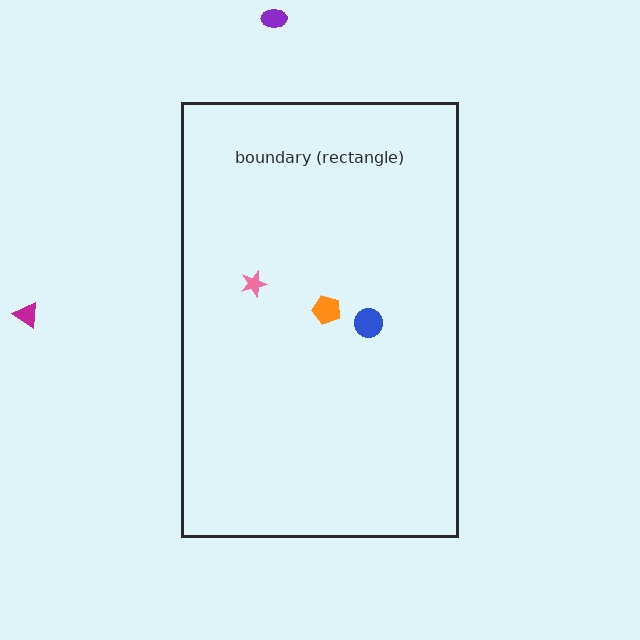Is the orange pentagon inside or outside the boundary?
Inside.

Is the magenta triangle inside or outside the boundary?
Outside.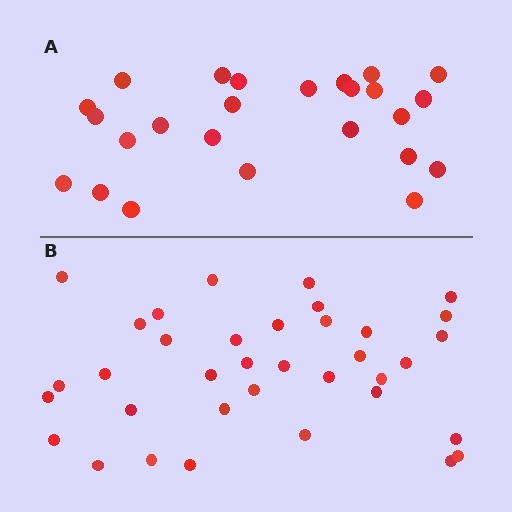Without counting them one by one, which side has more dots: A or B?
Region B (the bottom region) has more dots.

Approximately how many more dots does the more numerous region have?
Region B has roughly 12 or so more dots than region A.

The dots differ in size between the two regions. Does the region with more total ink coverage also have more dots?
No. Region A has more total ink coverage because its dots are larger, but region B actually contains more individual dots. Total area can be misleading — the number of items is what matters here.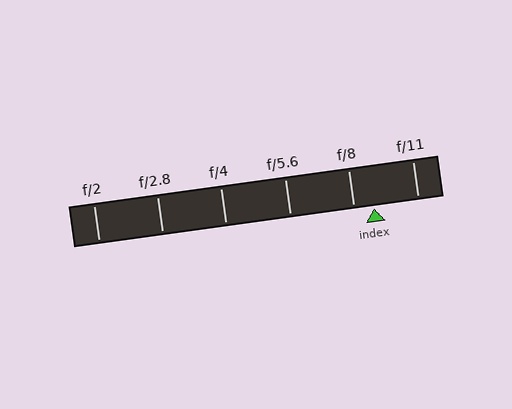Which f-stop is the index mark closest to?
The index mark is closest to f/8.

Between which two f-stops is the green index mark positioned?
The index mark is between f/8 and f/11.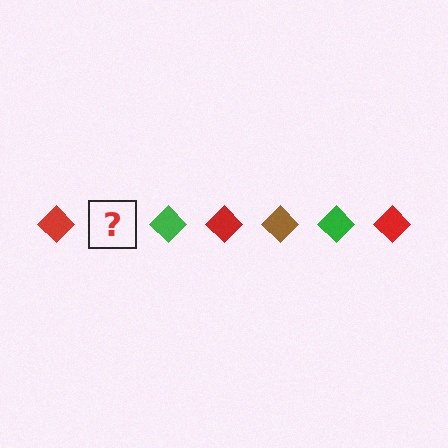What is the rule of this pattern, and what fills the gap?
The rule is that the pattern cycles through red, brown, green diamonds. The gap should be filled with a brown diamond.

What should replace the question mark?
The question mark should be replaced with a brown diamond.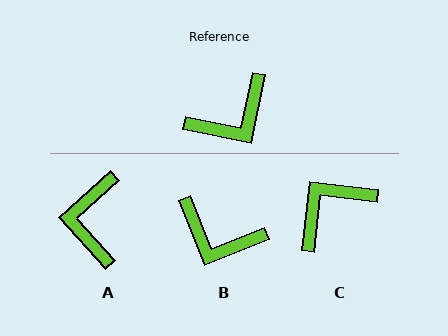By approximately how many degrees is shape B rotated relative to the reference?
Approximately 56 degrees clockwise.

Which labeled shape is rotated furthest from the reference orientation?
C, about 175 degrees away.